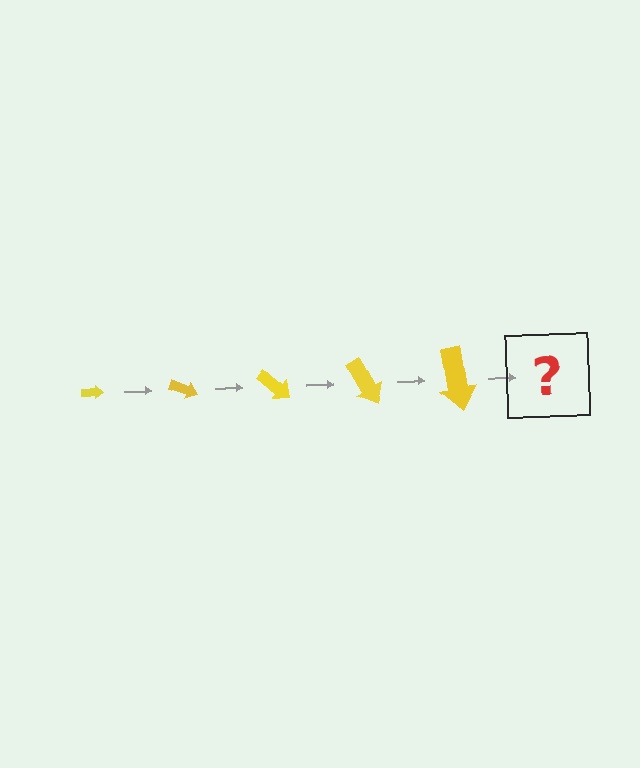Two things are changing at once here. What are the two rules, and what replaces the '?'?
The two rules are that the arrow grows larger each step and it rotates 20 degrees each step. The '?' should be an arrow, larger than the previous one and rotated 100 degrees from the start.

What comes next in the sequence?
The next element should be an arrow, larger than the previous one and rotated 100 degrees from the start.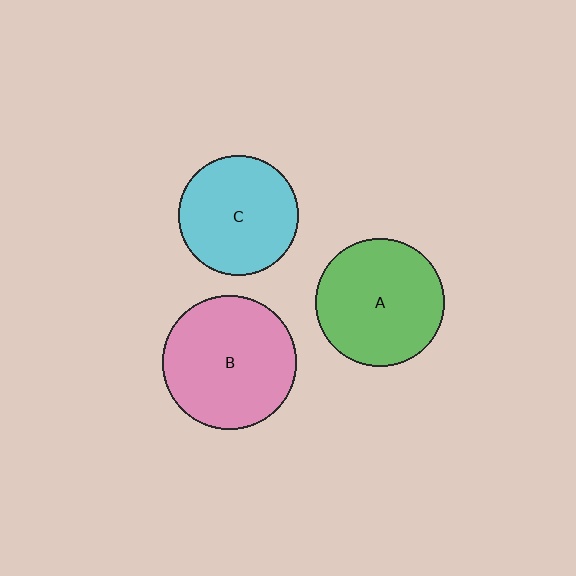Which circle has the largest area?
Circle B (pink).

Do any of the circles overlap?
No, none of the circles overlap.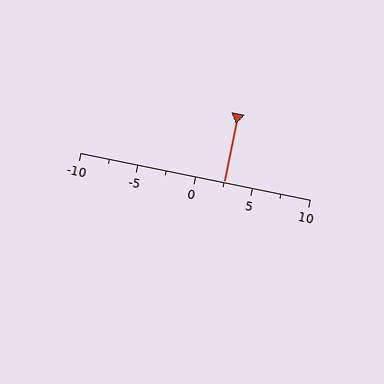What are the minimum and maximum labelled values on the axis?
The axis runs from -10 to 10.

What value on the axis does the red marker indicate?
The marker indicates approximately 2.5.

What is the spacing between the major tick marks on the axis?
The major ticks are spaced 5 apart.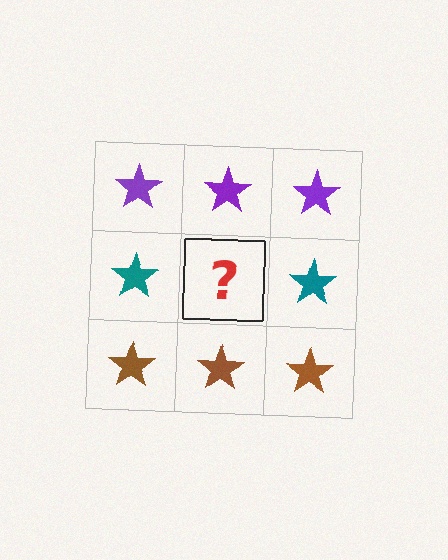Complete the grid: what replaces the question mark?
The question mark should be replaced with a teal star.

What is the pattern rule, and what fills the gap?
The rule is that each row has a consistent color. The gap should be filled with a teal star.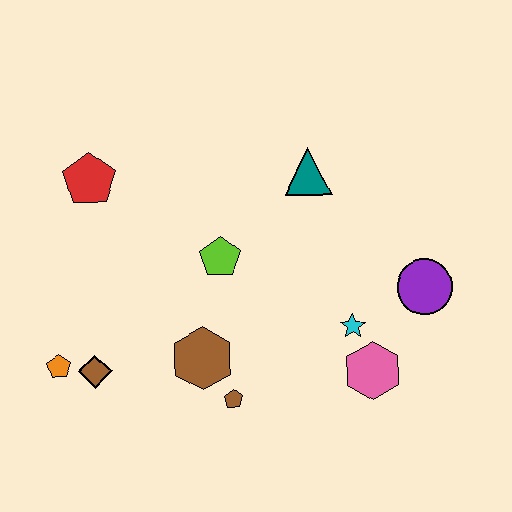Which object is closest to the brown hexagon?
The brown pentagon is closest to the brown hexagon.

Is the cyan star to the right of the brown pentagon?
Yes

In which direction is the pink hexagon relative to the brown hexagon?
The pink hexagon is to the right of the brown hexagon.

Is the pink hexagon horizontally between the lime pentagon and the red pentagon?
No